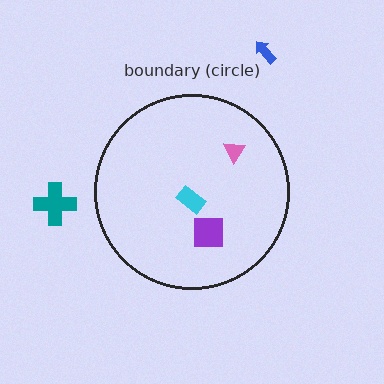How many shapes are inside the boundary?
3 inside, 2 outside.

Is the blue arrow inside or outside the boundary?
Outside.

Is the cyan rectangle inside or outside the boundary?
Inside.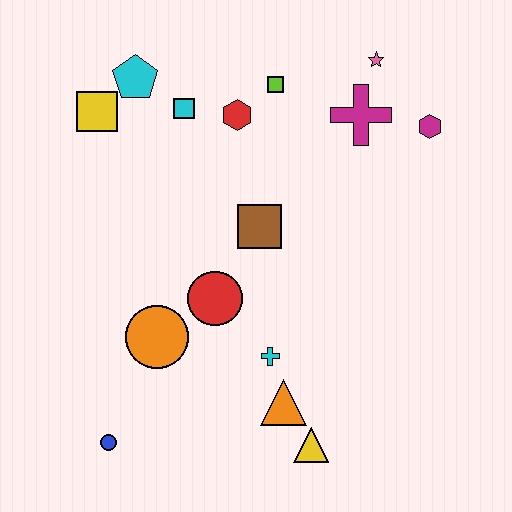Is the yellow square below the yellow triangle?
No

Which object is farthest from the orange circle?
The pink star is farthest from the orange circle.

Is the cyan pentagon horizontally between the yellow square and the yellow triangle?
Yes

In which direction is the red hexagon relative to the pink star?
The red hexagon is to the left of the pink star.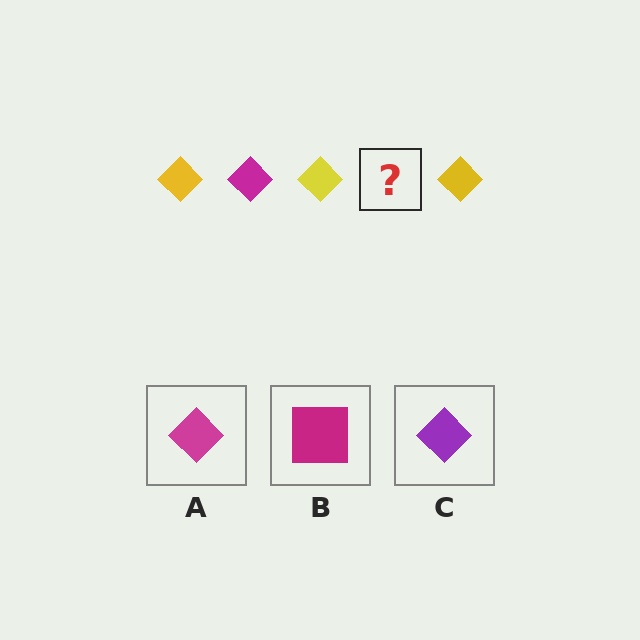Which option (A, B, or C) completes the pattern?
A.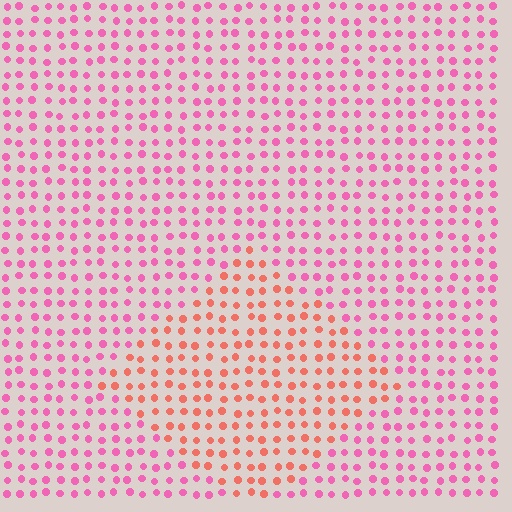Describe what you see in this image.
The image is filled with small pink elements in a uniform arrangement. A diamond-shaped region is visible where the elements are tinted to a slightly different hue, forming a subtle color boundary.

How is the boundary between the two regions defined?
The boundary is defined purely by a slight shift in hue (about 40 degrees). Spacing, size, and orientation are identical on both sides.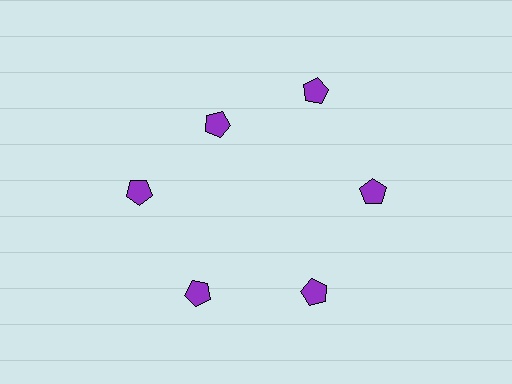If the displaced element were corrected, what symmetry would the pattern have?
It would have 6-fold rotational symmetry — the pattern would map onto itself every 60 degrees.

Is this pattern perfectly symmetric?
No. The 6 purple pentagons are arranged in a ring, but one element near the 11 o'clock position is pulled inward toward the center, breaking the 6-fold rotational symmetry.